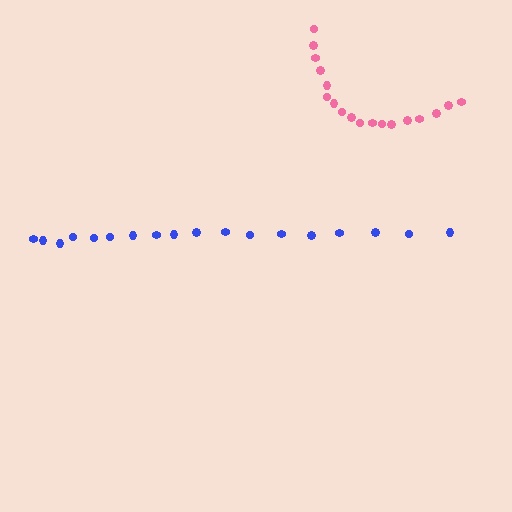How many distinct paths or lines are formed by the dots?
There are 2 distinct paths.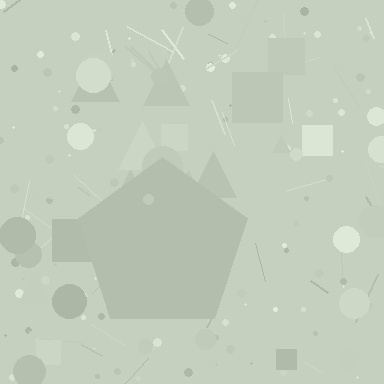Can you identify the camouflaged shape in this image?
The camouflaged shape is a pentagon.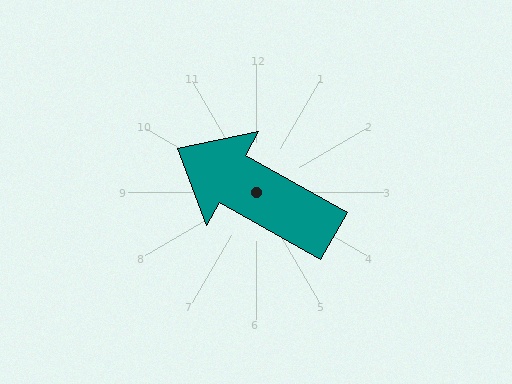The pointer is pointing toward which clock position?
Roughly 10 o'clock.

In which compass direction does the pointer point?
Northwest.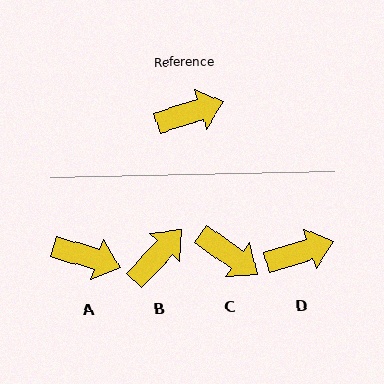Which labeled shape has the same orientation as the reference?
D.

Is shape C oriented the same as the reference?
No, it is off by about 53 degrees.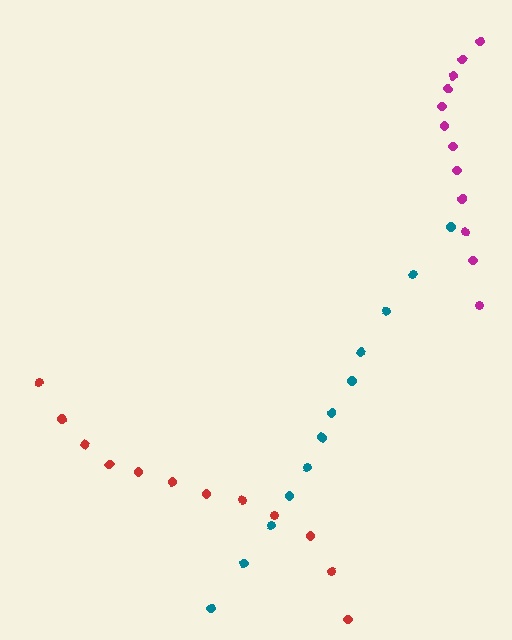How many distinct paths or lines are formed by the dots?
There are 3 distinct paths.